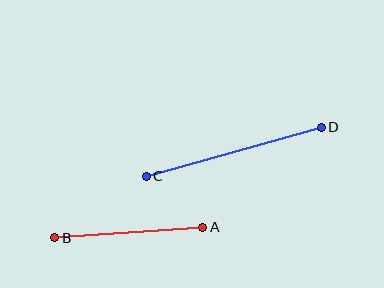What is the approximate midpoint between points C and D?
The midpoint is at approximately (234, 152) pixels.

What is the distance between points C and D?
The distance is approximately 182 pixels.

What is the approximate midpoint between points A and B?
The midpoint is at approximately (129, 233) pixels.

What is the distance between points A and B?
The distance is approximately 149 pixels.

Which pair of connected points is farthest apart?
Points C and D are farthest apart.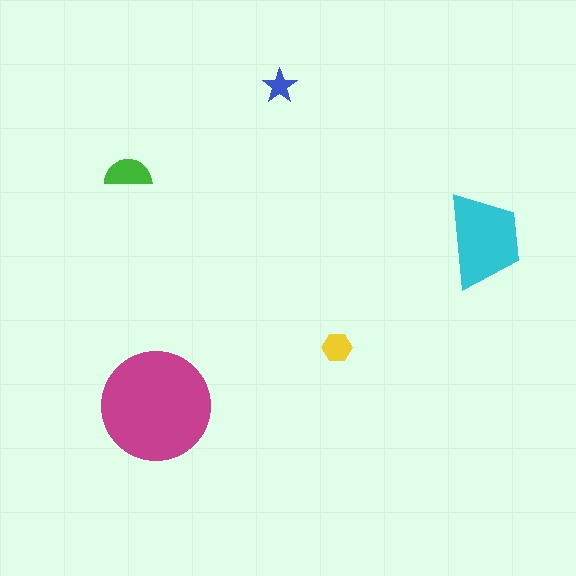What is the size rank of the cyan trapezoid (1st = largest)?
2nd.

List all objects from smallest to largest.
The blue star, the yellow hexagon, the green semicircle, the cyan trapezoid, the magenta circle.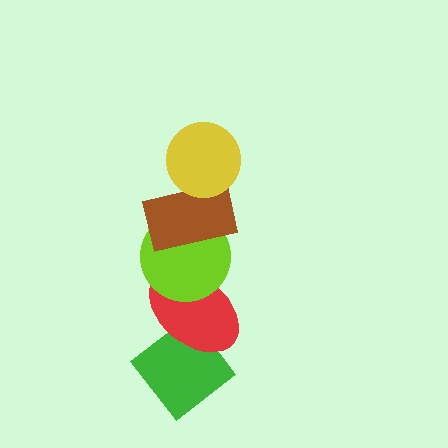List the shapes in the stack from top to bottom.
From top to bottom: the yellow circle, the brown rectangle, the lime circle, the red ellipse, the green diamond.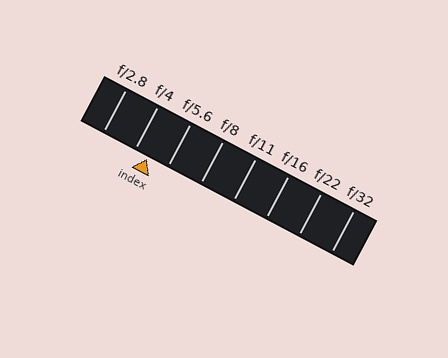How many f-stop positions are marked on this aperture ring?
There are 8 f-stop positions marked.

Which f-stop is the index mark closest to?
The index mark is closest to f/4.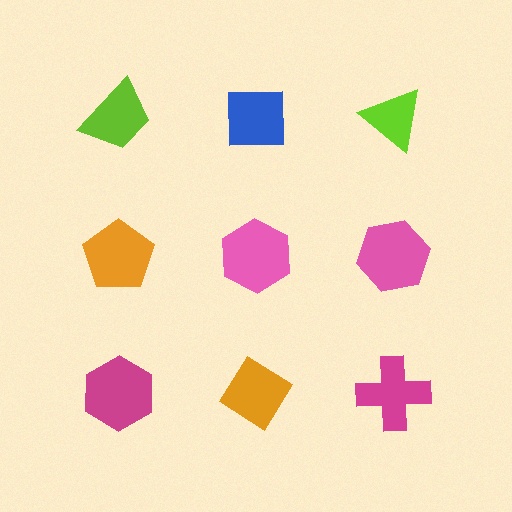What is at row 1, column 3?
A lime triangle.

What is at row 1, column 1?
A lime trapezoid.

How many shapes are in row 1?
3 shapes.